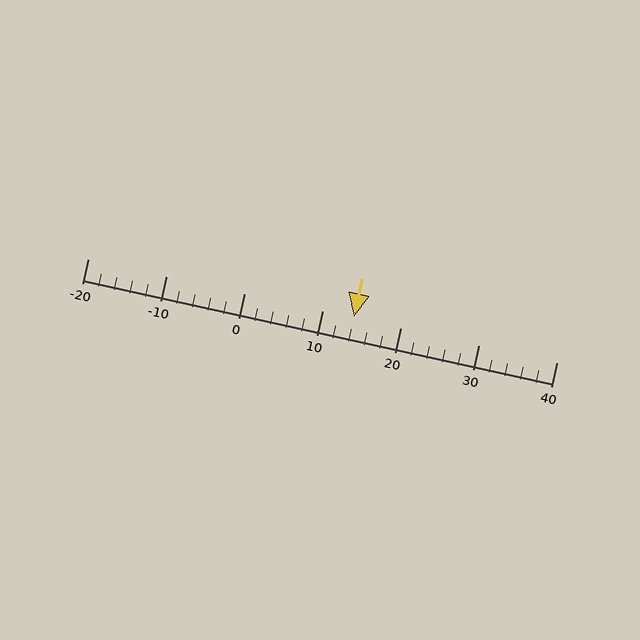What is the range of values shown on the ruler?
The ruler shows values from -20 to 40.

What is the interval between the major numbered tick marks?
The major tick marks are spaced 10 units apart.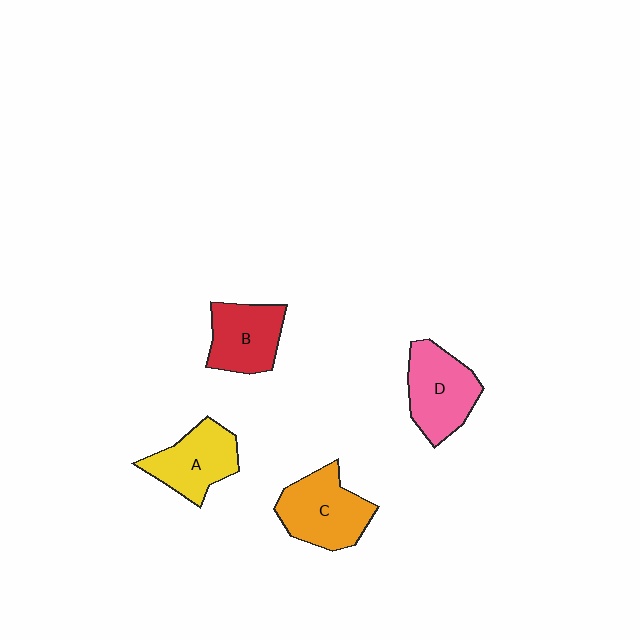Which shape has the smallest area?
Shape B (red).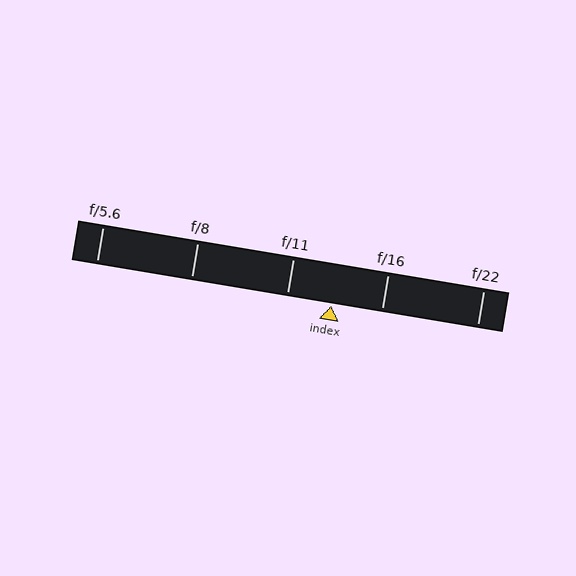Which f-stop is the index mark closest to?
The index mark is closest to f/11.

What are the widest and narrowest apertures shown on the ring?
The widest aperture shown is f/5.6 and the narrowest is f/22.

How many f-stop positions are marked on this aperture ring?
There are 5 f-stop positions marked.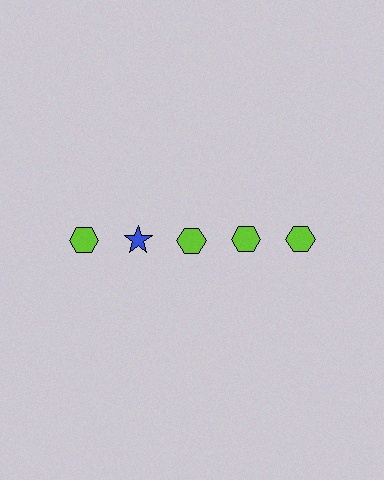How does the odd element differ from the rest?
It differs in both color (blue instead of lime) and shape (star instead of hexagon).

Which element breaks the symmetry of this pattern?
The blue star in the top row, second from left column breaks the symmetry. All other shapes are lime hexagons.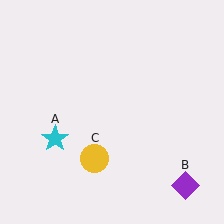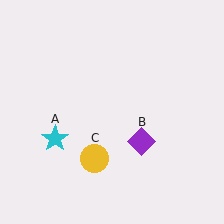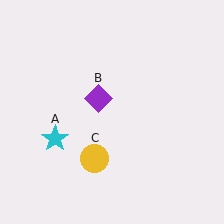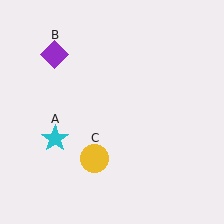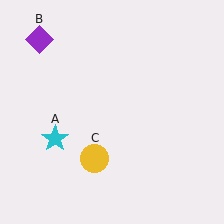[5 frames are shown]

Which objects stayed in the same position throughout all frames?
Cyan star (object A) and yellow circle (object C) remained stationary.